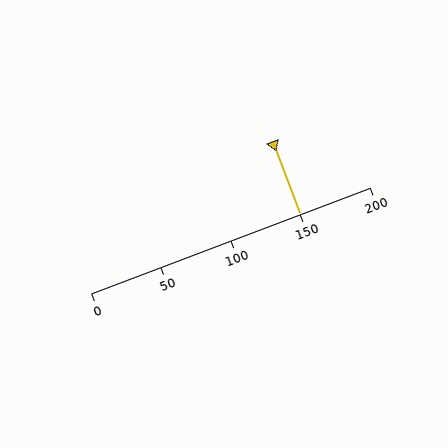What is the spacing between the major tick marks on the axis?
The major ticks are spaced 50 apart.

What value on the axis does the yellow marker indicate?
The marker indicates approximately 150.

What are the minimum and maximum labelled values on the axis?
The axis runs from 0 to 200.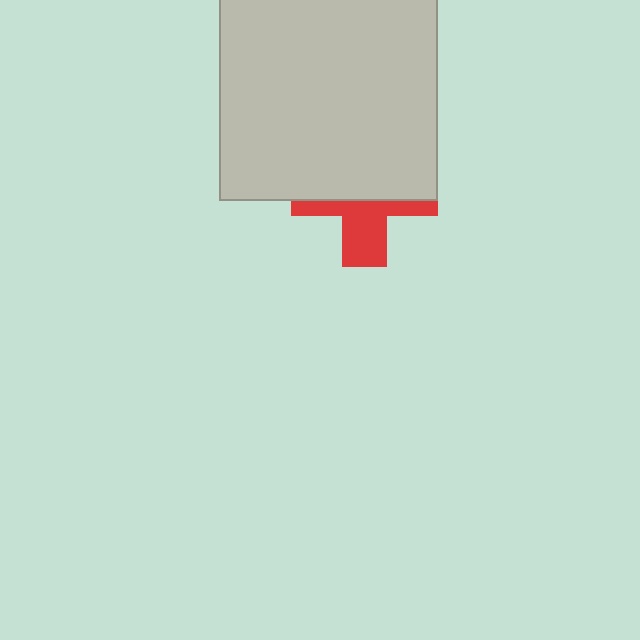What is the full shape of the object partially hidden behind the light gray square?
The partially hidden object is a red cross.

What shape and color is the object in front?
The object in front is a light gray square.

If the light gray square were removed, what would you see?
You would see the complete red cross.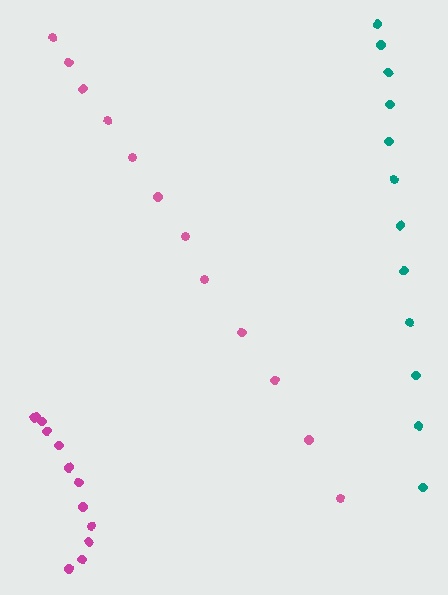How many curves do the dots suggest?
There are 3 distinct paths.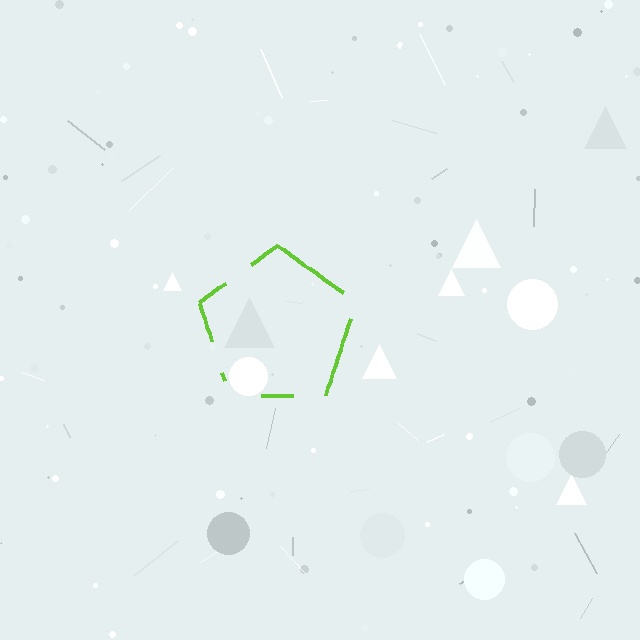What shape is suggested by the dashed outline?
The dashed outline suggests a pentagon.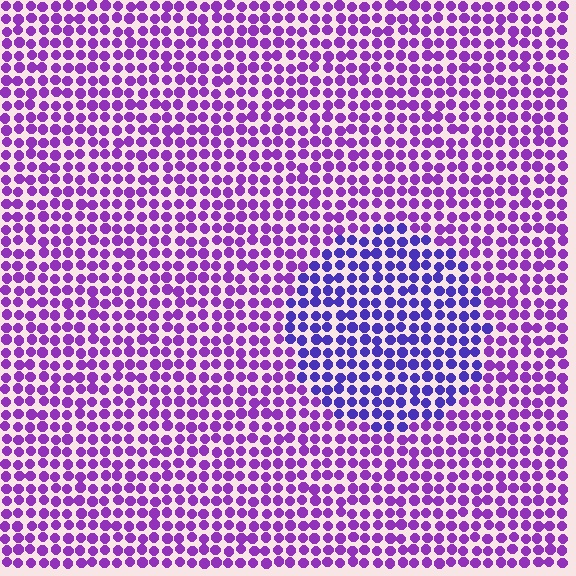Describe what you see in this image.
The image is filled with small purple elements in a uniform arrangement. A circle-shaped region is visible where the elements are tinted to a slightly different hue, forming a subtle color boundary.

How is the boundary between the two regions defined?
The boundary is defined purely by a slight shift in hue (about 32 degrees). Spacing, size, and orientation are identical on both sides.